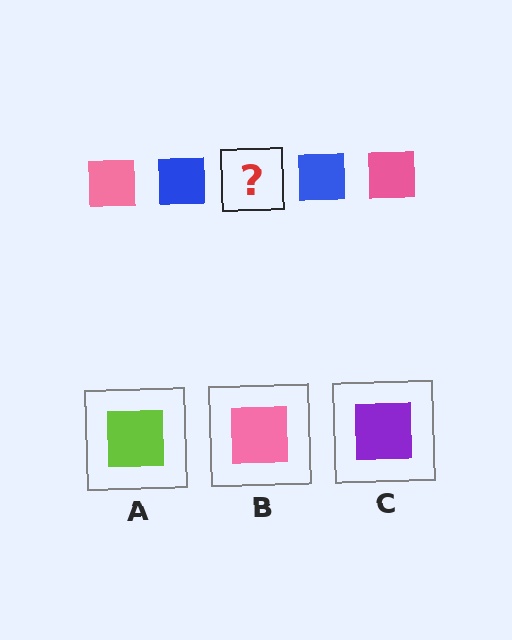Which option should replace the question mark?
Option B.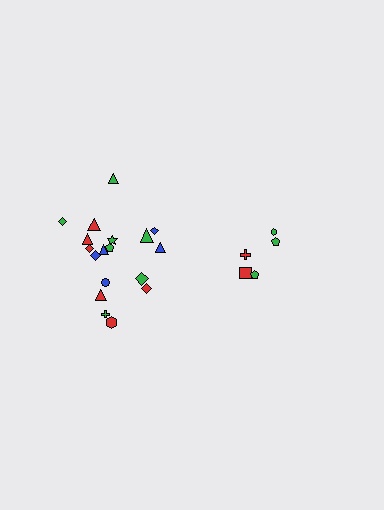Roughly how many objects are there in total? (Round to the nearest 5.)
Roughly 25 objects in total.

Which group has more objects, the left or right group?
The left group.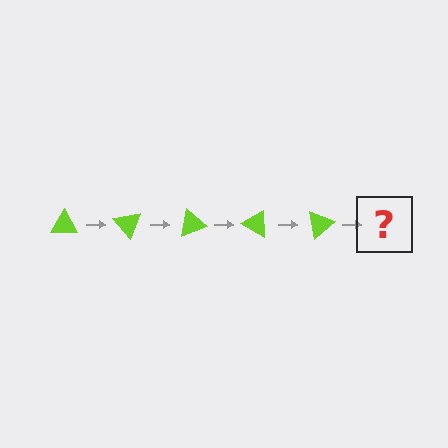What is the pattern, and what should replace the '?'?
The pattern is that the triangle rotates 50 degrees each step. The '?' should be a lime triangle rotated 250 degrees.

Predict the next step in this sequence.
The next step is a lime triangle rotated 250 degrees.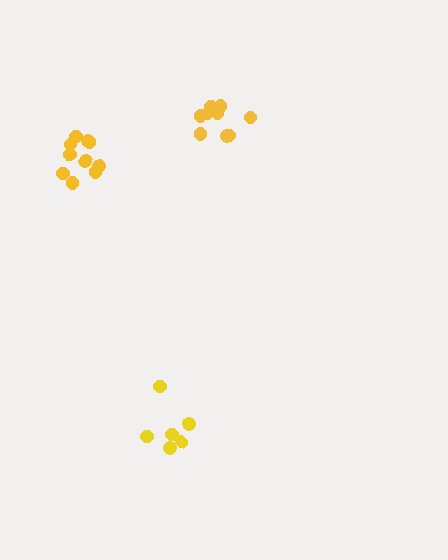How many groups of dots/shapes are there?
There are 3 groups.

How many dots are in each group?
Group 1: 10 dots, Group 2: 10 dots, Group 3: 6 dots (26 total).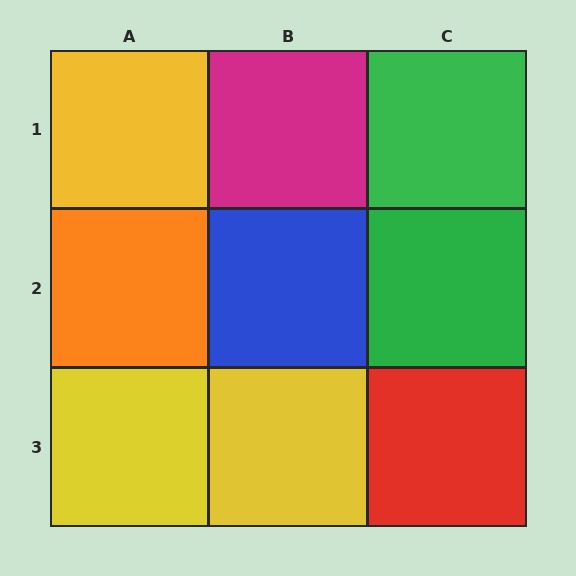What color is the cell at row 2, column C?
Green.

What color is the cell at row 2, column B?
Blue.